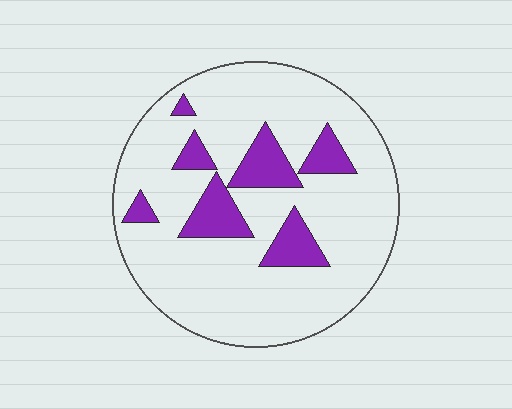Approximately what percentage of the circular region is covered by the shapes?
Approximately 15%.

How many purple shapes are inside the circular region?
7.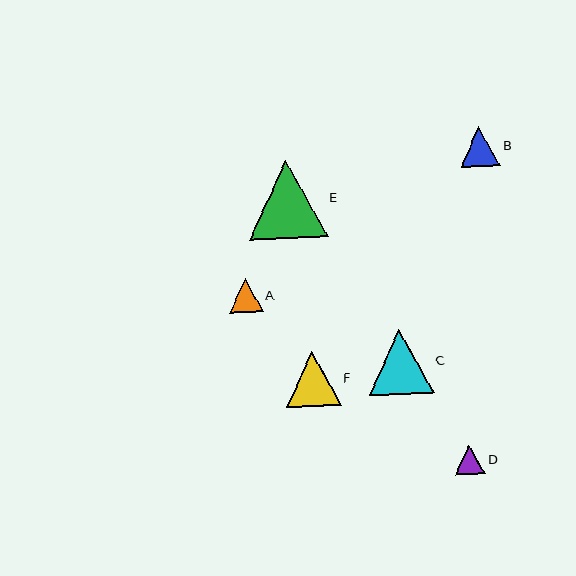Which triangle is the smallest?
Triangle D is the smallest with a size of approximately 30 pixels.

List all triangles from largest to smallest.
From largest to smallest: E, C, F, B, A, D.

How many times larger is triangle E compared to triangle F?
Triangle E is approximately 1.4 times the size of triangle F.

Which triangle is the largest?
Triangle E is the largest with a size of approximately 78 pixels.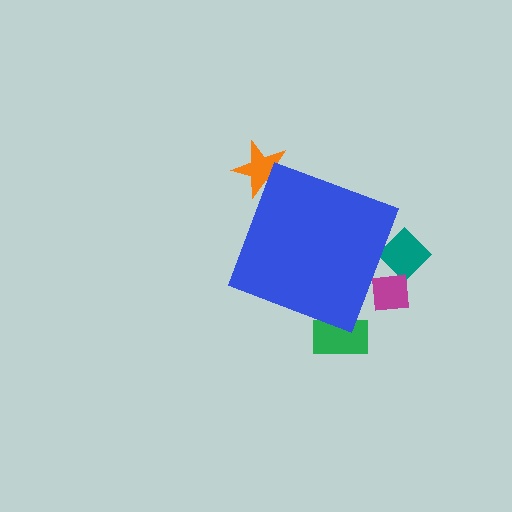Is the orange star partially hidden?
Yes, the orange star is partially hidden behind the blue diamond.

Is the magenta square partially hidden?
Yes, the magenta square is partially hidden behind the blue diamond.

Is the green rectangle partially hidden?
Yes, the green rectangle is partially hidden behind the blue diamond.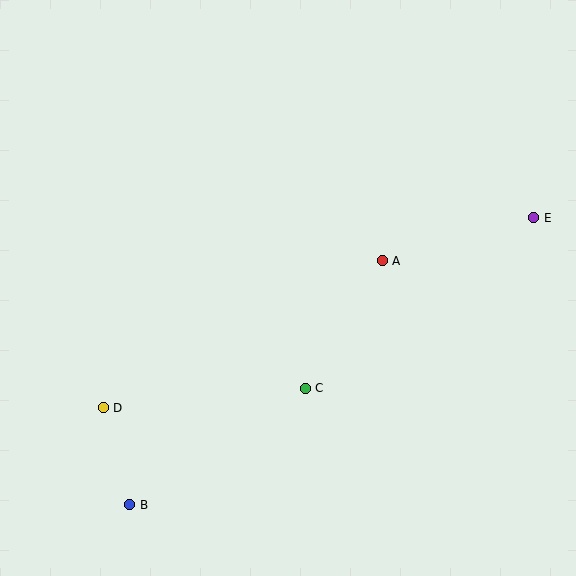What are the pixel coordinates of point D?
Point D is at (103, 408).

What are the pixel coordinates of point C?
Point C is at (305, 388).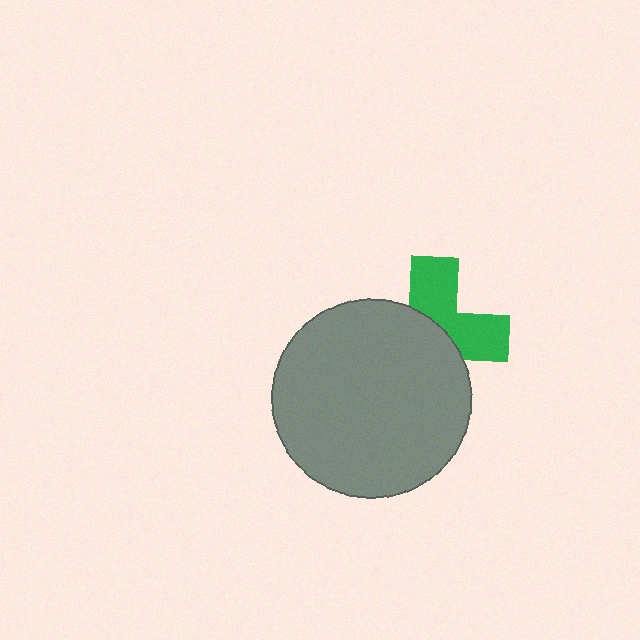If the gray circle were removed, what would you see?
You would see the complete green cross.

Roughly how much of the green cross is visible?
A small part of it is visible (roughly 44%).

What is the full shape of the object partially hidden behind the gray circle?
The partially hidden object is a green cross.